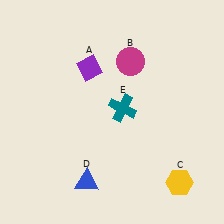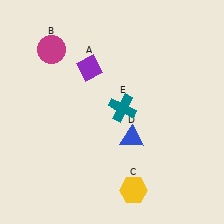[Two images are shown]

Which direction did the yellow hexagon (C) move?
The yellow hexagon (C) moved left.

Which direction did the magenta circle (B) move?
The magenta circle (B) moved left.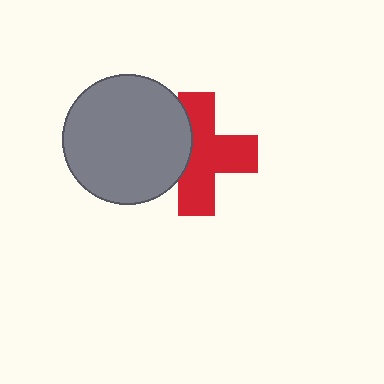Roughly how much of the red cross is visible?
Most of it is visible (roughly 68%).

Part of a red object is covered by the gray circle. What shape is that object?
It is a cross.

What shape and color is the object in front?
The object in front is a gray circle.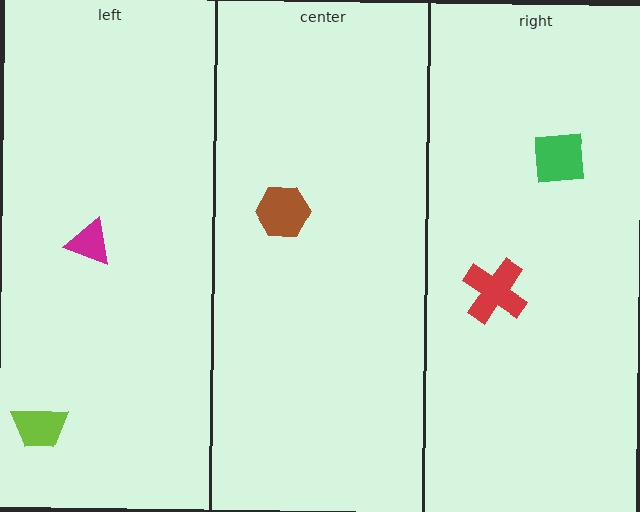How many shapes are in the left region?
2.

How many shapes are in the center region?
1.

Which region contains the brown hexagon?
The center region.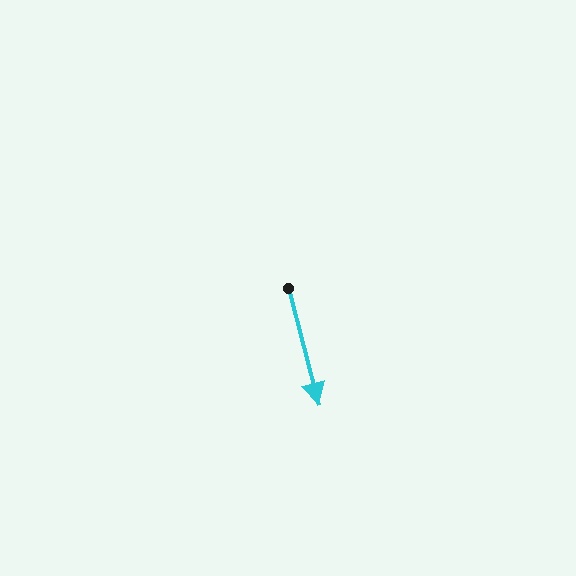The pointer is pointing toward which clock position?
Roughly 6 o'clock.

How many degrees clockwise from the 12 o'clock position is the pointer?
Approximately 165 degrees.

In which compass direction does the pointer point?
South.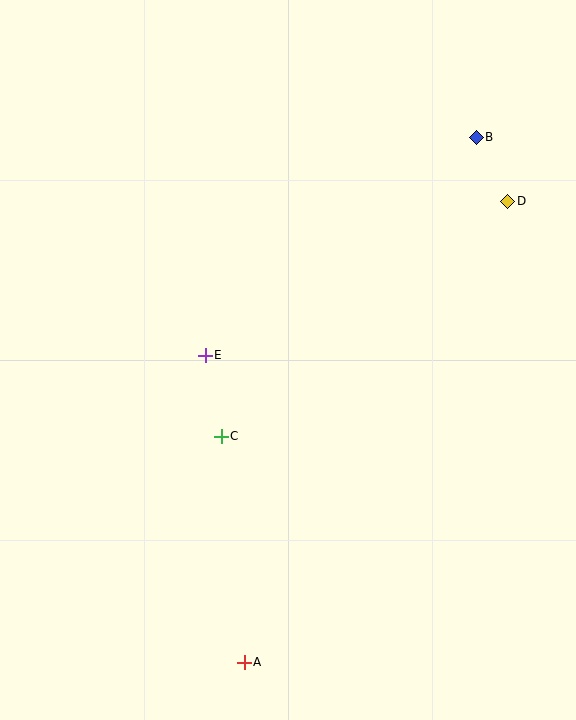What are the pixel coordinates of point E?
Point E is at (205, 355).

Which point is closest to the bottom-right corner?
Point A is closest to the bottom-right corner.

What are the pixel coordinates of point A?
Point A is at (244, 662).